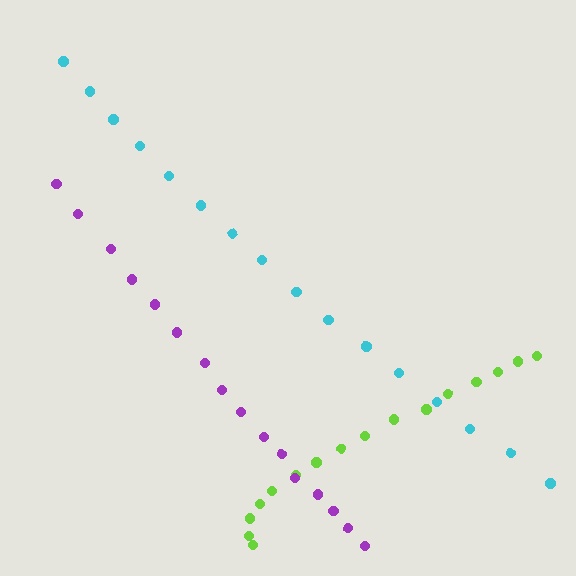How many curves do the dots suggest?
There are 3 distinct paths.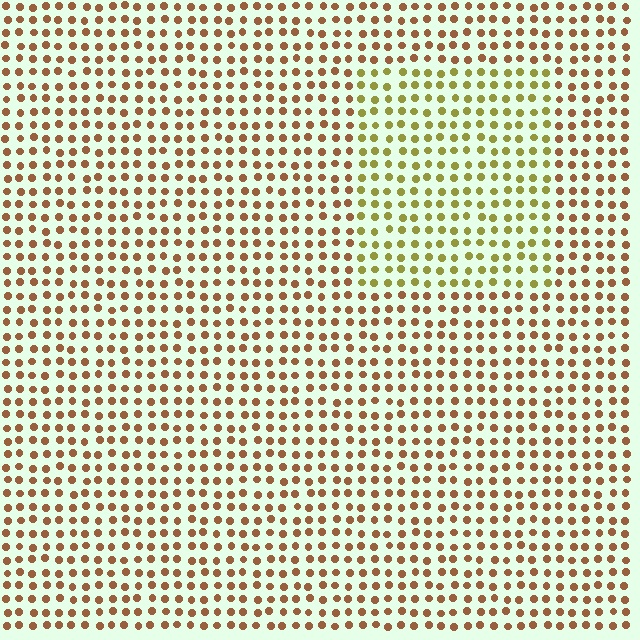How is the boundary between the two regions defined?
The boundary is defined purely by a slight shift in hue (about 41 degrees). Spacing, size, and orientation are identical on both sides.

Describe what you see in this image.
The image is filled with small brown elements in a uniform arrangement. A rectangle-shaped region is visible where the elements are tinted to a slightly different hue, forming a subtle color boundary.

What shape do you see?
I see a rectangle.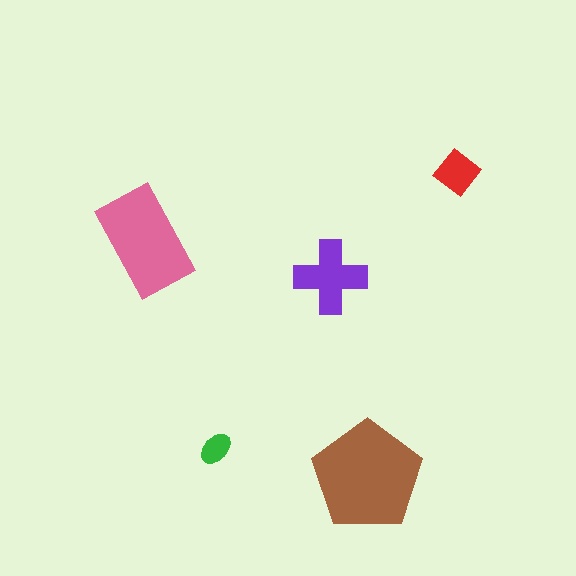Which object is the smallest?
The green ellipse.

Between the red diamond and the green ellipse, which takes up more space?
The red diamond.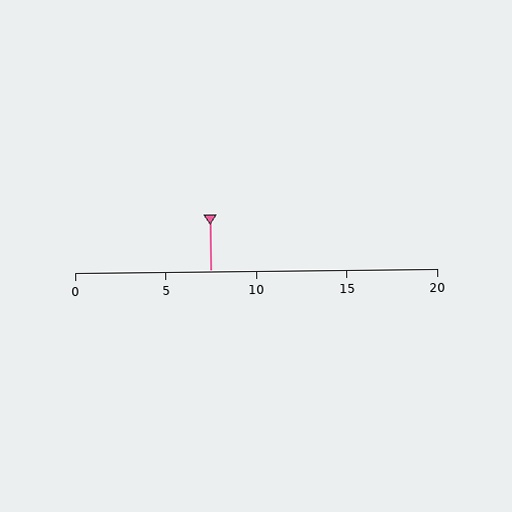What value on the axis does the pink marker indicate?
The marker indicates approximately 7.5.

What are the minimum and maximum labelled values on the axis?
The axis runs from 0 to 20.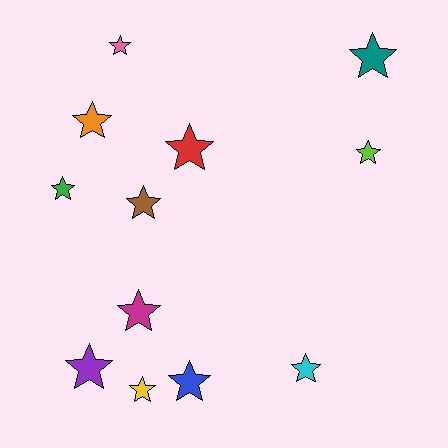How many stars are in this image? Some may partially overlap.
There are 12 stars.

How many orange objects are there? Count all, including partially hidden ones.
There is 1 orange object.